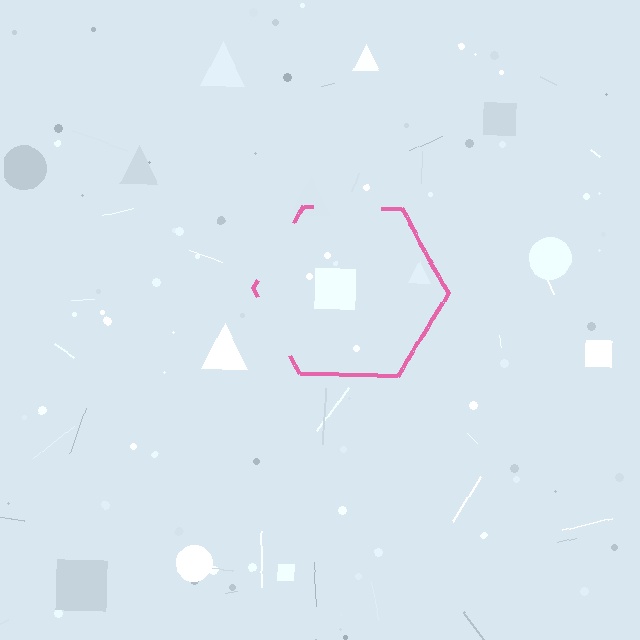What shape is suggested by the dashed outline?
The dashed outline suggests a hexagon.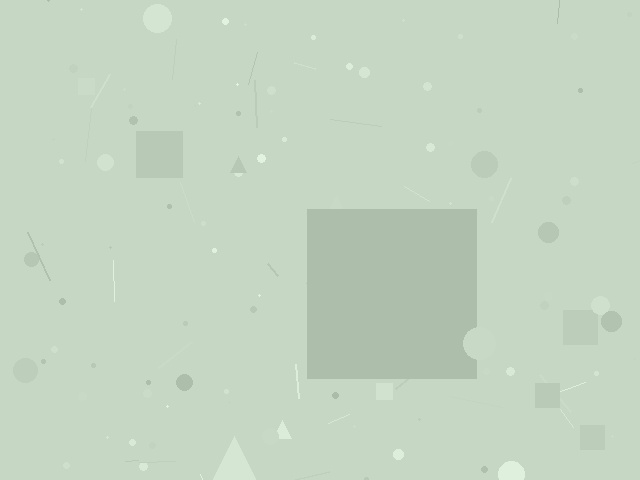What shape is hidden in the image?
A square is hidden in the image.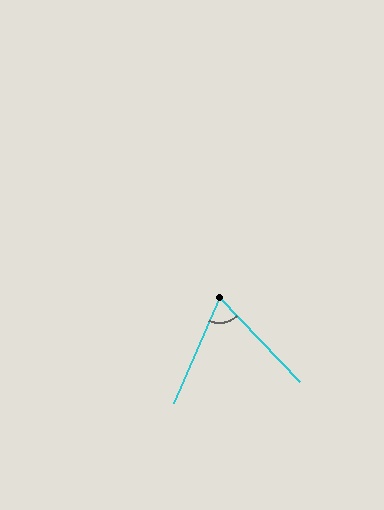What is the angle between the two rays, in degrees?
Approximately 67 degrees.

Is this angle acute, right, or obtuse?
It is acute.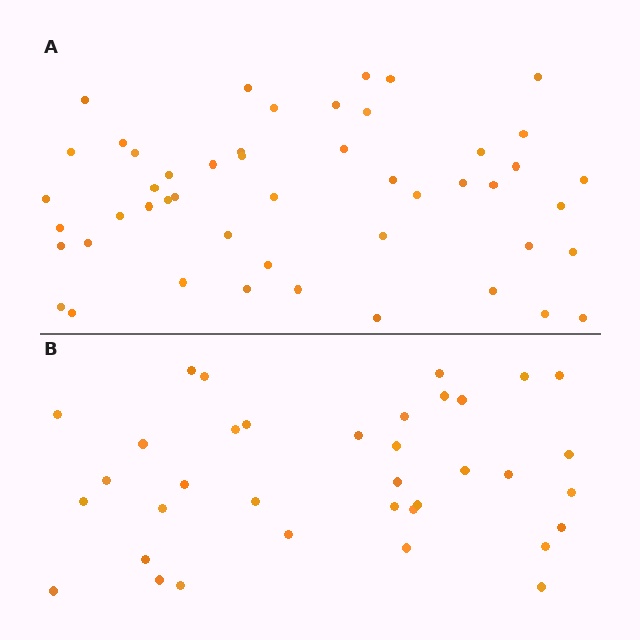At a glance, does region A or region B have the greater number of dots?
Region A (the top region) has more dots.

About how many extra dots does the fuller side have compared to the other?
Region A has approximately 15 more dots than region B.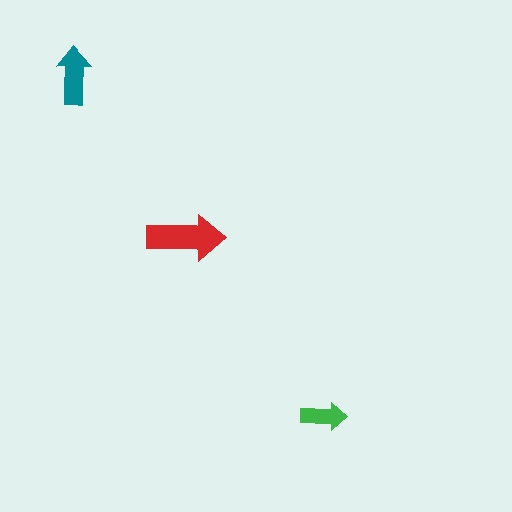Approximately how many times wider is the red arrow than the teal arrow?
About 1.5 times wider.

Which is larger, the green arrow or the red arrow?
The red one.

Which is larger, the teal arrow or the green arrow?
The teal one.